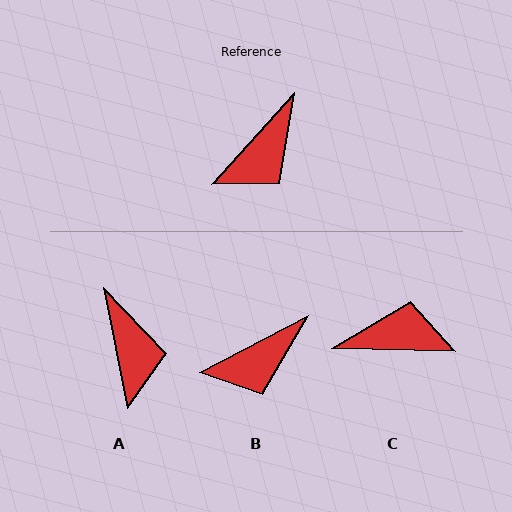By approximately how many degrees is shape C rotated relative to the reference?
Approximately 131 degrees counter-clockwise.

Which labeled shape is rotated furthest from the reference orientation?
C, about 131 degrees away.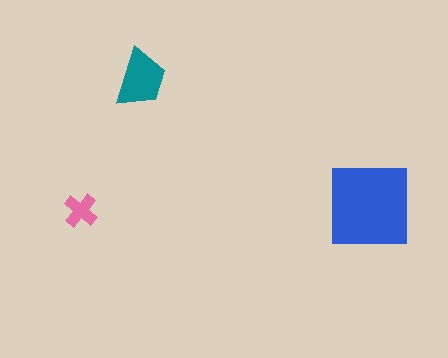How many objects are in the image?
There are 3 objects in the image.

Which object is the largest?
The blue square.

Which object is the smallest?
The pink cross.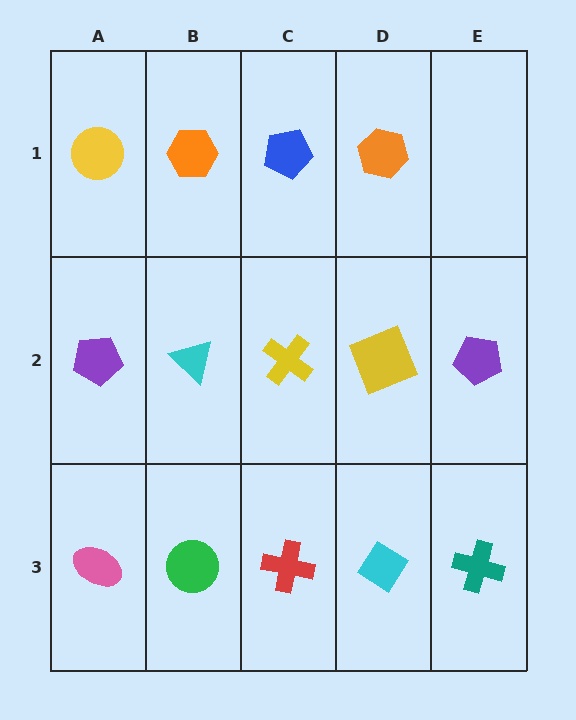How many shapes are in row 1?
4 shapes.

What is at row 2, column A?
A purple pentagon.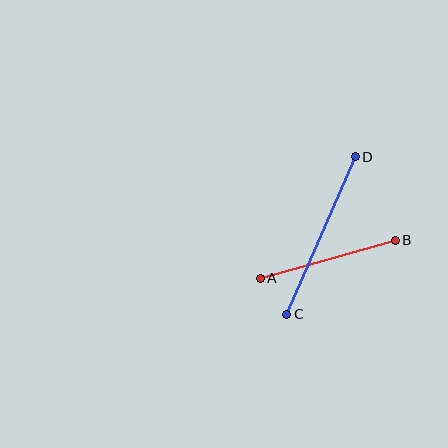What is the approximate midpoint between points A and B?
The midpoint is at approximately (328, 259) pixels.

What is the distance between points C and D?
The distance is approximately 172 pixels.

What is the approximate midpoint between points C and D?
The midpoint is at approximately (321, 235) pixels.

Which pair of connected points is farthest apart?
Points C and D are farthest apart.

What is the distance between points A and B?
The distance is approximately 140 pixels.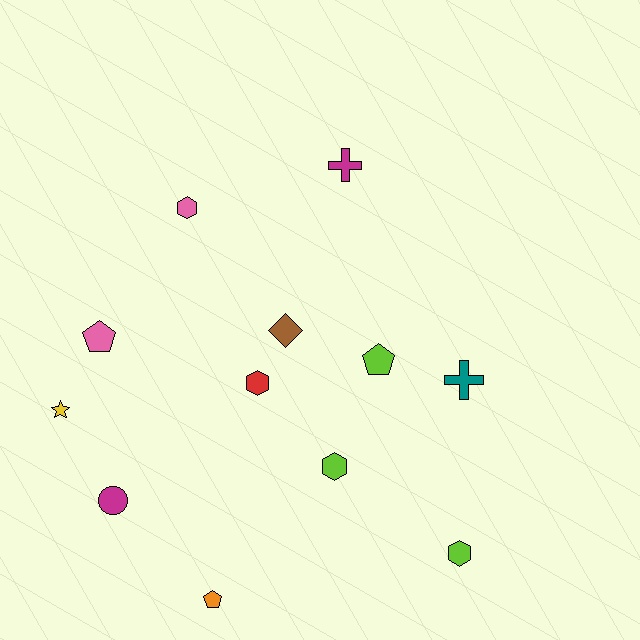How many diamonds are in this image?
There is 1 diamond.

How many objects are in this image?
There are 12 objects.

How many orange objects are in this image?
There is 1 orange object.